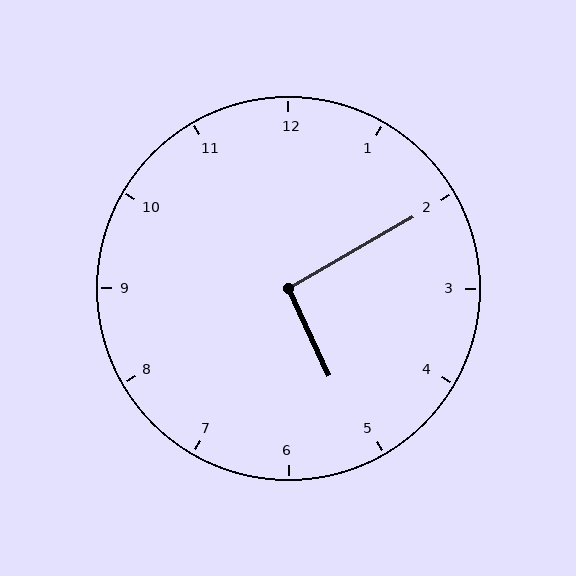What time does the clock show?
5:10.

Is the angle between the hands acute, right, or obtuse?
It is right.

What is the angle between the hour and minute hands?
Approximately 95 degrees.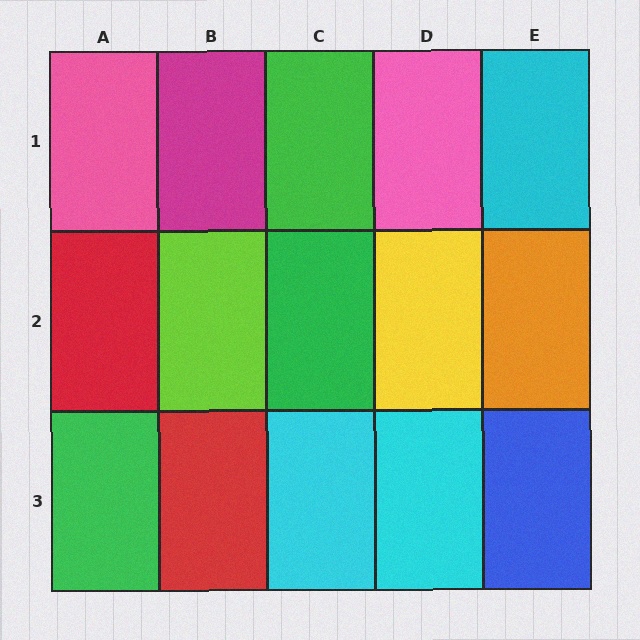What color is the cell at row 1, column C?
Green.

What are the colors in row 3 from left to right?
Green, red, cyan, cyan, blue.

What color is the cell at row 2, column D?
Yellow.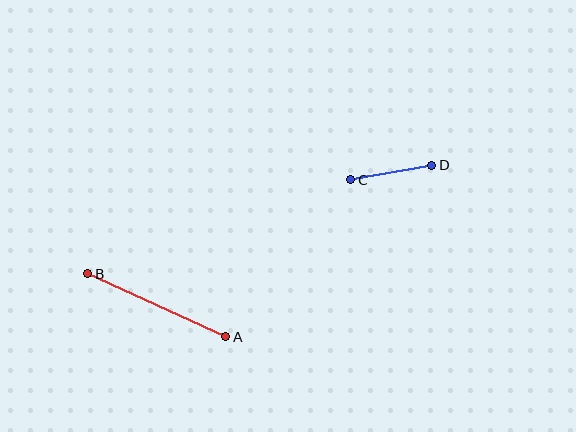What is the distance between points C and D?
The distance is approximately 82 pixels.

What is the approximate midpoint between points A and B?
The midpoint is at approximately (157, 305) pixels.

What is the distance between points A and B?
The distance is approximately 152 pixels.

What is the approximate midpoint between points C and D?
The midpoint is at approximately (391, 173) pixels.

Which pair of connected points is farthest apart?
Points A and B are farthest apart.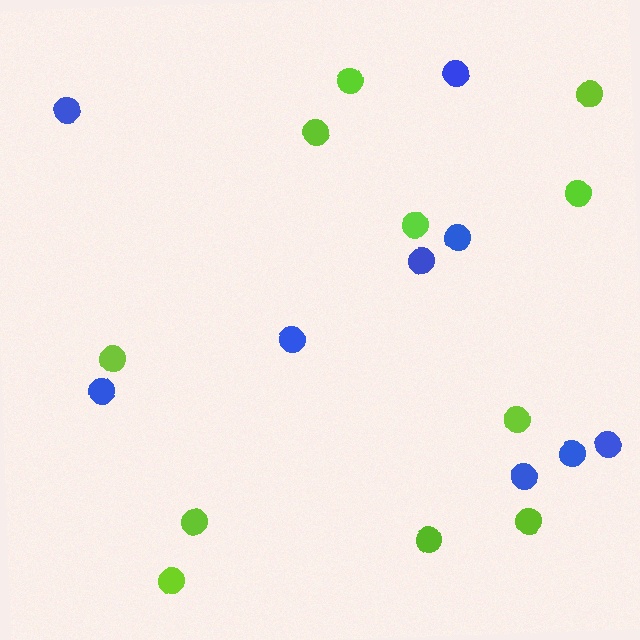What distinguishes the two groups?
There are 2 groups: one group of lime circles (11) and one group of blue circles (9).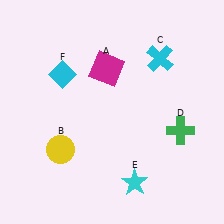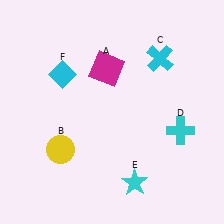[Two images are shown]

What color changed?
The cross (D) changed from green in Image 1 to cyan in Image 2.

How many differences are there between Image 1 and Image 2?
There is 1 difference between the two images.